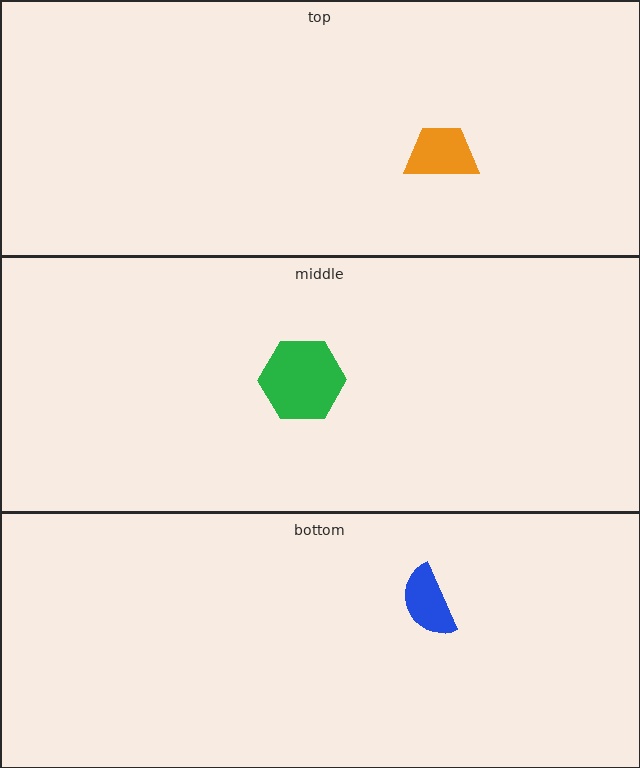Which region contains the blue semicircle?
The bottom region.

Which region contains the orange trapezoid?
The top region.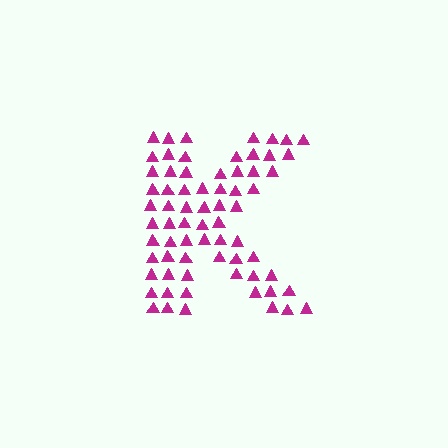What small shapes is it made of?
It is made of small triangles.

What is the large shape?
The large shape is the letter K.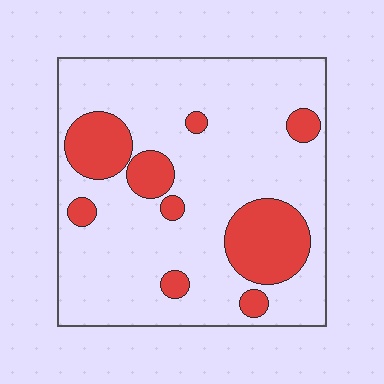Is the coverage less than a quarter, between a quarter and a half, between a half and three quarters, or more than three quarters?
Less than a quarter.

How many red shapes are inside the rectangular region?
9.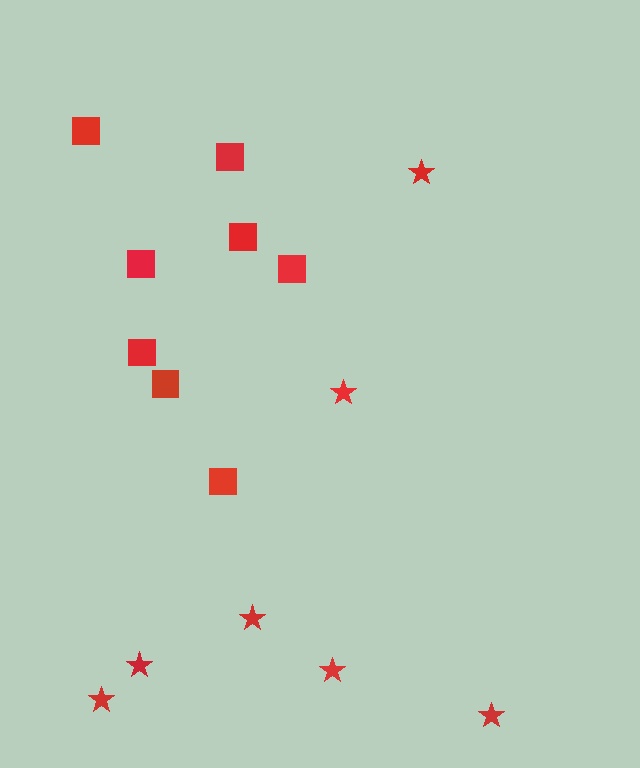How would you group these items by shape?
There are 2 groups: one group of stars (7) and one group of squares (8).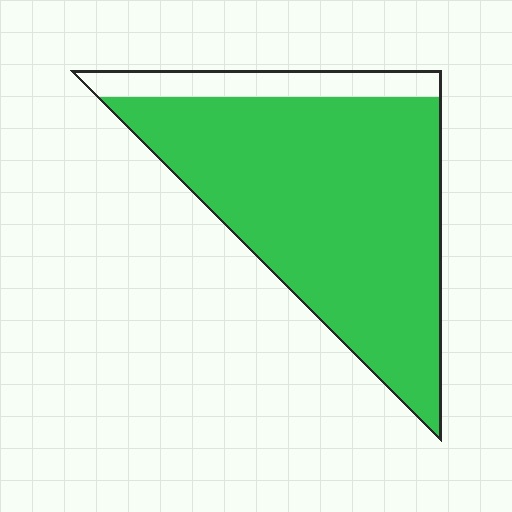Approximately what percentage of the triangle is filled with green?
Approximately 85%.